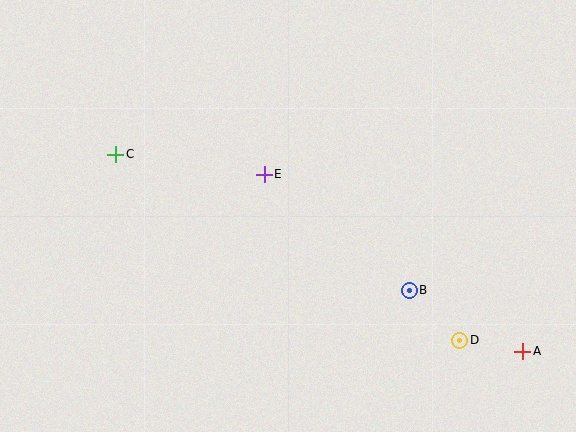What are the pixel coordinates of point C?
Point C is at (116, 154).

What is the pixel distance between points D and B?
The distance between D and B is 71 pixels.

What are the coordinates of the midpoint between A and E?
The midpoint between A and E is at (394, 263).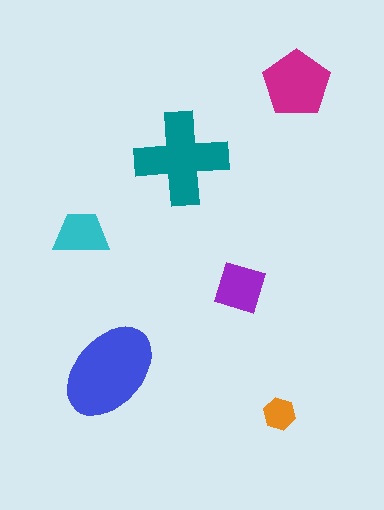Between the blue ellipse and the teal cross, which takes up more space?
The blue ellipse.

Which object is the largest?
The blue ellipse.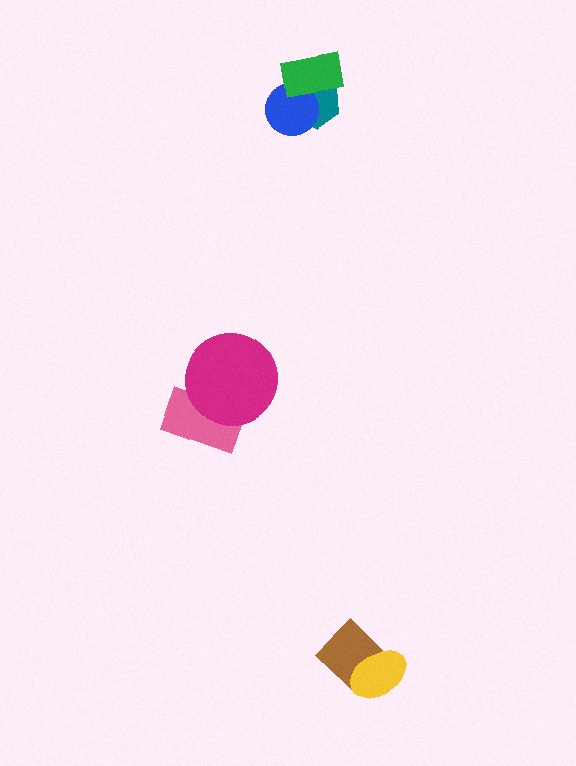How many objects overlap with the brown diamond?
1 object overlaps with the brown diamond.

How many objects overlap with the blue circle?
2 objects overlap with the blue circle.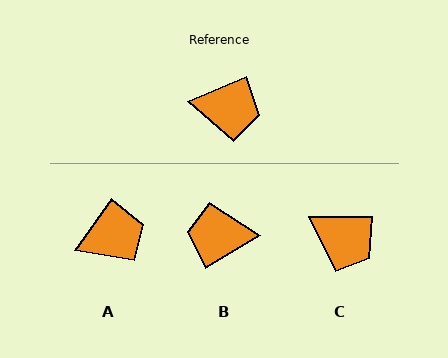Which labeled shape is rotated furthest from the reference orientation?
B, about 172 degrees away.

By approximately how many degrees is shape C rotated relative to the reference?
Approximately 23 degrees clockwise.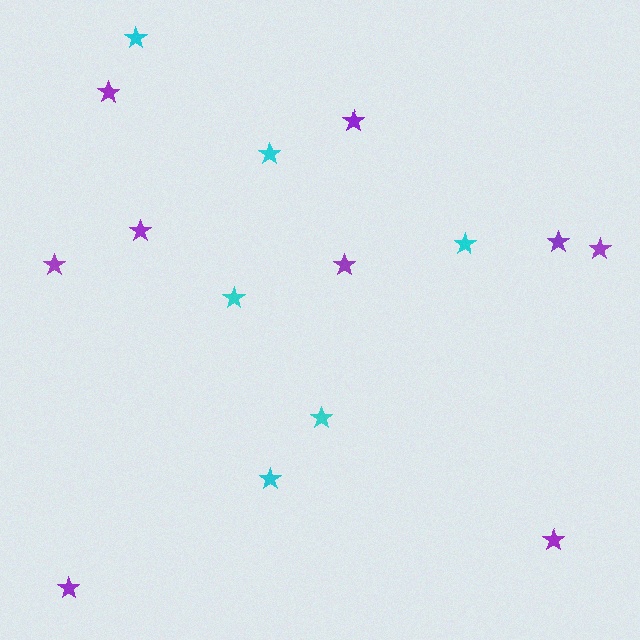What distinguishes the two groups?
There are 2 groups: one group of cyan stars (6) and one group of purple stars (9).